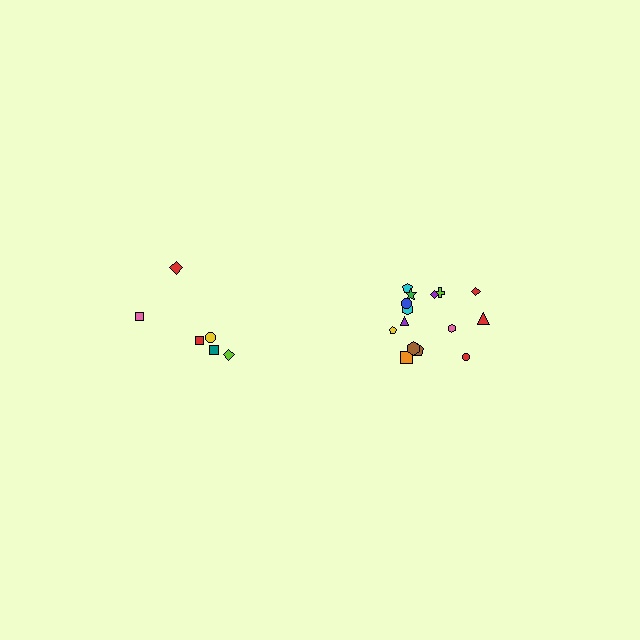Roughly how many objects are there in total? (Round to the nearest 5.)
Roughly 20 objects in total.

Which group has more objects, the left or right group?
The right group.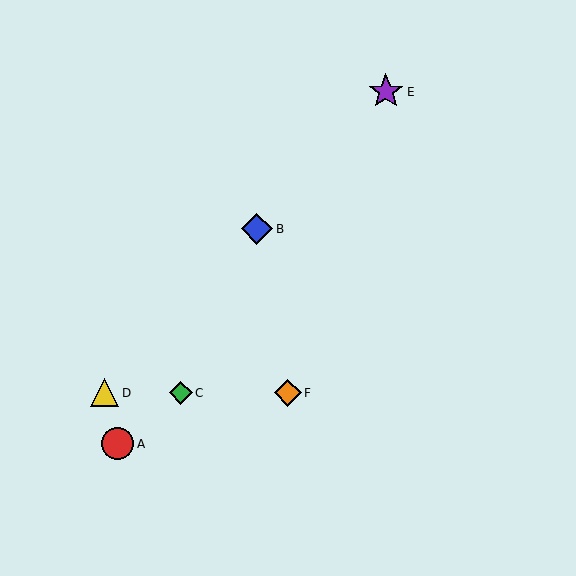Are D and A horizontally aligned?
No, D is at y≈393 and A is at y≈444.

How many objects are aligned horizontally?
3 objects (C, D, F) are aligned horizontally.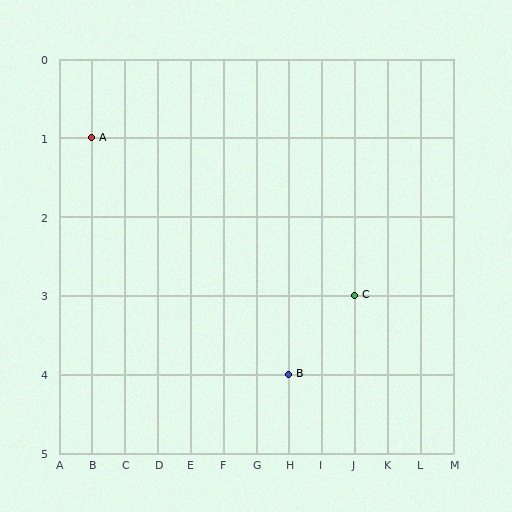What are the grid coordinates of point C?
Point C is at grid coordinates (J, 3).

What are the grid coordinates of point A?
Point A is at grid coordinates (B, 1).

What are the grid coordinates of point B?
Point B is at grid coordinates (H, 4).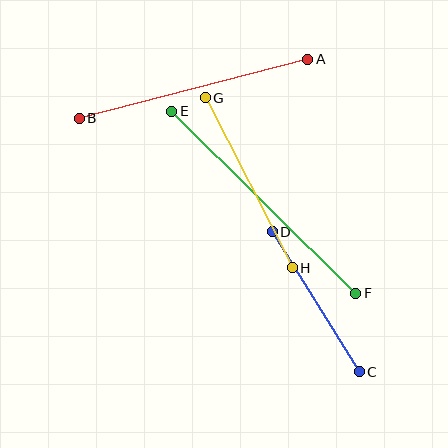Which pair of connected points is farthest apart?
Points E and F are farthest apart.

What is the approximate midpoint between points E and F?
The midpoint is at approximately (264, 202) pixels.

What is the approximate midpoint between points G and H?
The midpoint is at approximately (249, 183) pixels.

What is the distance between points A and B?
The distance is approximately 236 pixels.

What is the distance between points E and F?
The distance is approximately 259 pixels.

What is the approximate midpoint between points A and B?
The midpoint is at approximately (193, 89) pixels.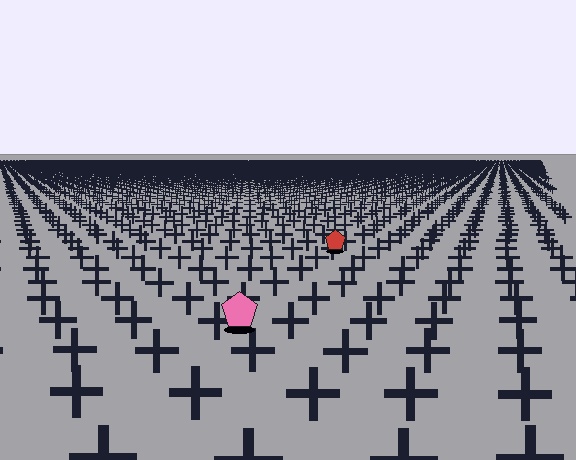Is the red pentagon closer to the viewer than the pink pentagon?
No. The pink pentagon is closer — you can tell from the texture gradient: the ground texture is coarser near it.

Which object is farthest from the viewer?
The red pentagon is farthest from the viewer. It appears smaller and the ground texture around it is denser.